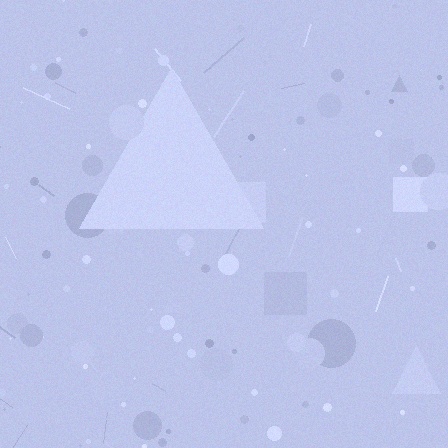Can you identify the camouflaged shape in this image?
The camouflaged shape is a triangle.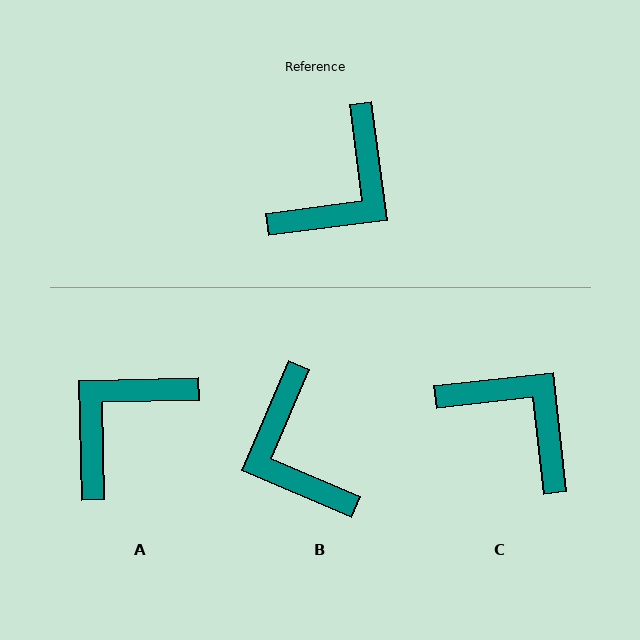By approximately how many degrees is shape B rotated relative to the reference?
Approximately 121 degrees clockwise.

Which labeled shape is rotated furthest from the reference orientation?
A, about 174 degrees away.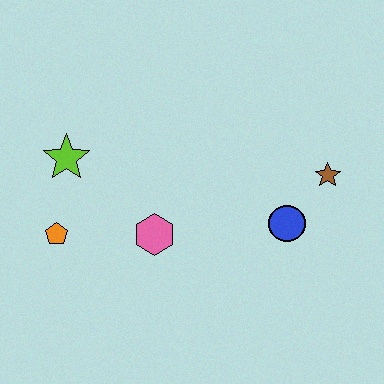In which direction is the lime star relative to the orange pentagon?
The lime star is above the orange pentagon.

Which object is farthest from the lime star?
The brown star is farthest from the lime star.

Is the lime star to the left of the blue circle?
Yes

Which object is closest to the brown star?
The blue circle is closest to the brown star.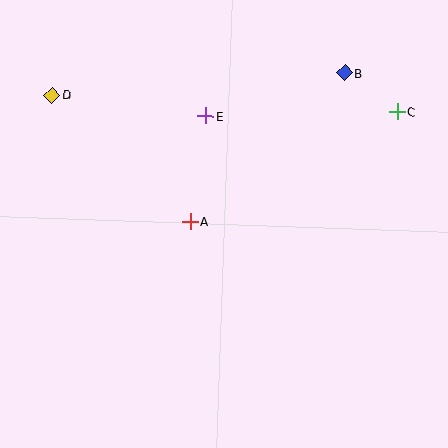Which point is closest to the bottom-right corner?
Point C is closest to the bottom-right corner.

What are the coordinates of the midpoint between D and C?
The midpoint between D and C is at (225, 104).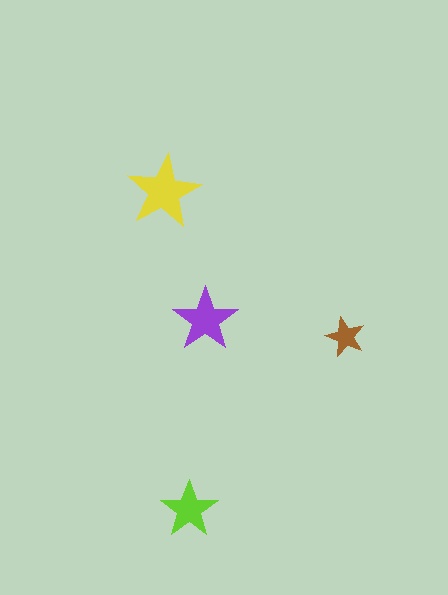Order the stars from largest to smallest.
the yellow one, the purple one, the lime one, the brown one.